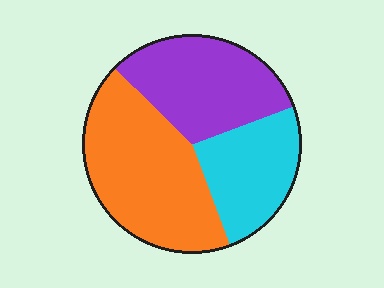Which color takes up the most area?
Orange, at roughly 45%.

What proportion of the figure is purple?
Purple takes up about one third (1/3) of the figure.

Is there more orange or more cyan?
Orange.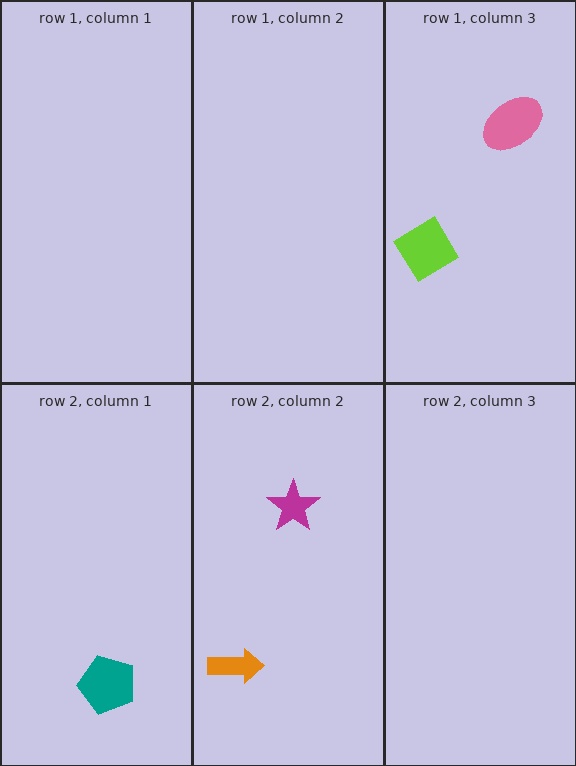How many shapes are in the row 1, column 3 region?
2.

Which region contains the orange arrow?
The row 2, column 2 region.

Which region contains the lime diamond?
The row 1, column 3 region.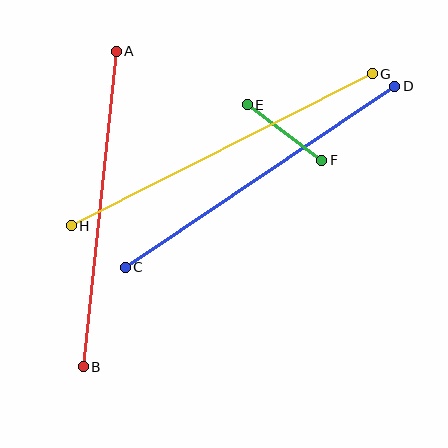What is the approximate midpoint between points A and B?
The midpoint is at approximately (100, 209) pixels.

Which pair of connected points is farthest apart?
Points G and H are farthest apart.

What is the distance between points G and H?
The distance is approximately 337 pixels.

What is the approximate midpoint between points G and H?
The midpoint is at approximately (222, 150) pixels.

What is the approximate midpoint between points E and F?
The midpoint is at approximately (284, 133) pixels.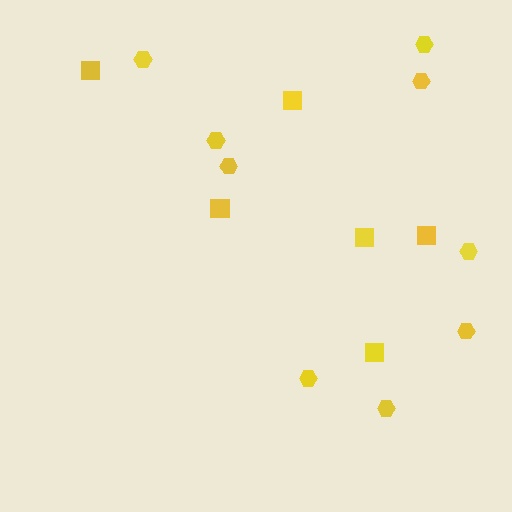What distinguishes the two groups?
There are 2 groups: one group of hexagons (9) and one group of squares (6).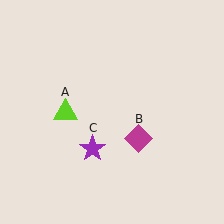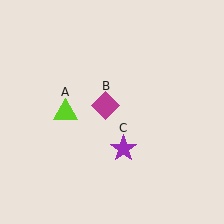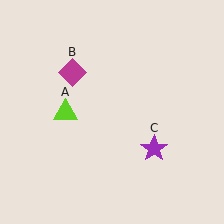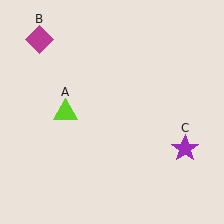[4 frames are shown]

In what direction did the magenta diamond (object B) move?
The magenta diamond (object B) moved up and to the left.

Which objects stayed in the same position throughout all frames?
Lime triangle (object A) remained stationary.